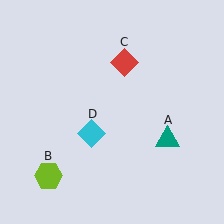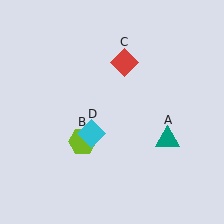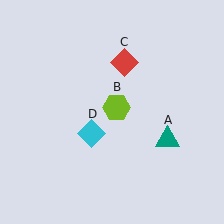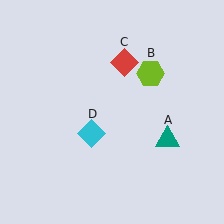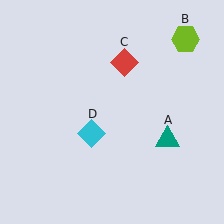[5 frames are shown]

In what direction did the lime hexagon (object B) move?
The lime hexagon (object B) moved up and to the right.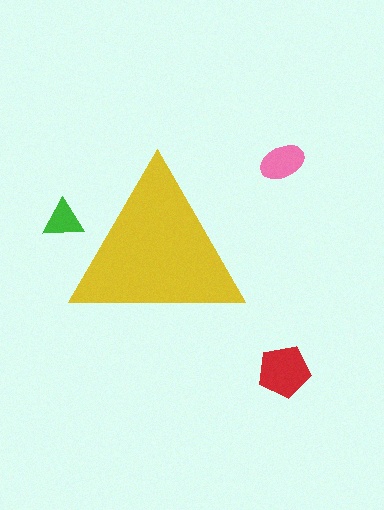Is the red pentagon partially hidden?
No, the red pentagon is fully visible.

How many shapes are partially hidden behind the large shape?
1 shape is partially hidden.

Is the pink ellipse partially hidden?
No, the pink ellipse is fully visible.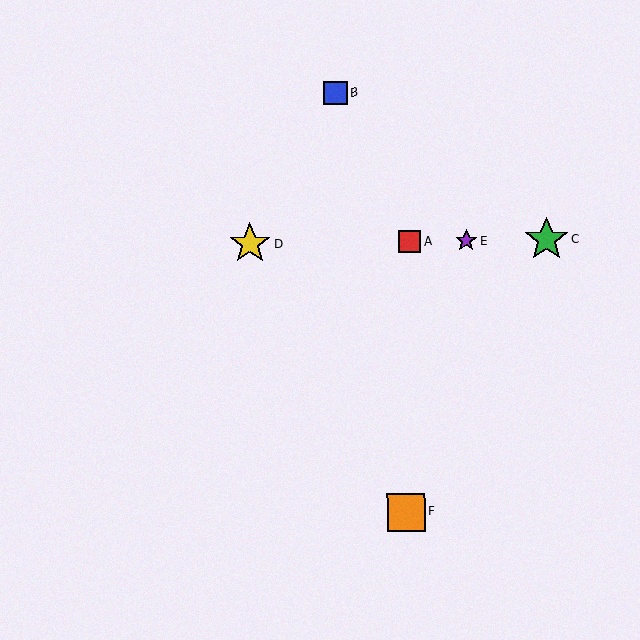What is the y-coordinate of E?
Object E is at y≈241.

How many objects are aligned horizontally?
4 objects (A, C, D, E) are aligned horizontally.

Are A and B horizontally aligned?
No, A is at y≈241 and B is at y≈93.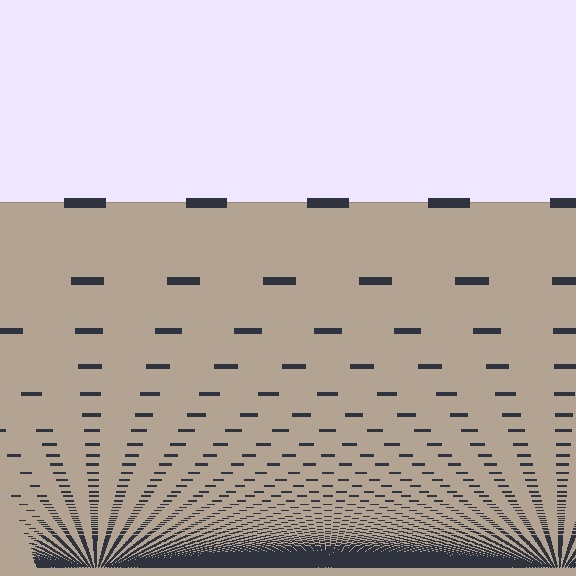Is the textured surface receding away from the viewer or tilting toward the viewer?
The surface appears to tilt toward the viewer. Texture elements get larger and sparser toward the top.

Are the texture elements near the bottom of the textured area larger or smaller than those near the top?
Smaller. The gradient is inverted — elements near the bottom are smaller and denser.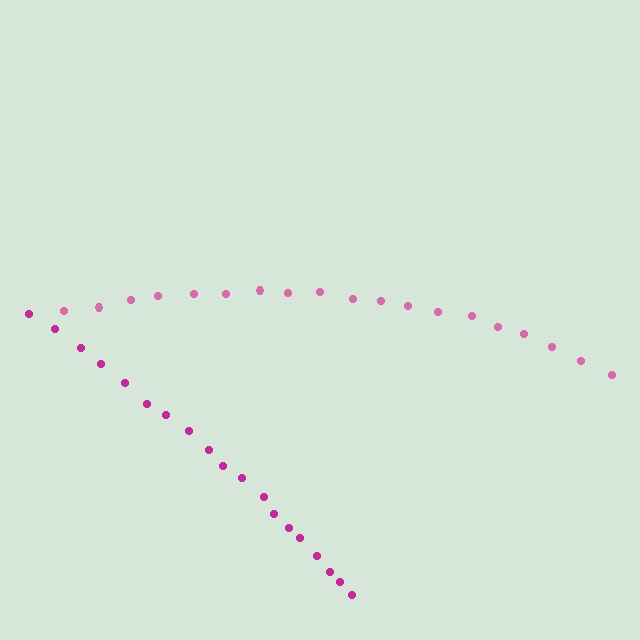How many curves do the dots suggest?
There are 2 distinct paths.